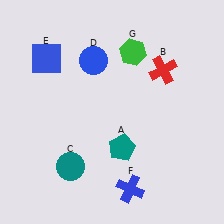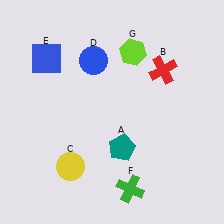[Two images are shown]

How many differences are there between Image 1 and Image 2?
There are 3 differences between the two images.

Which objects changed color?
C changed from teal to yellow. F changed from blue to green. G changed from green to lime.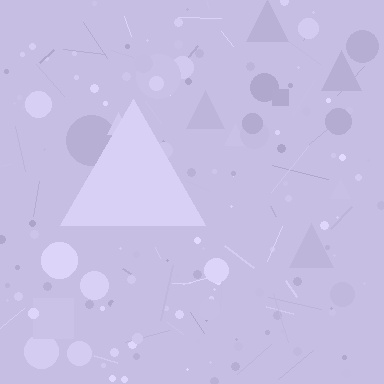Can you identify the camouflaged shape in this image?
The camouflaged shape is a triangle.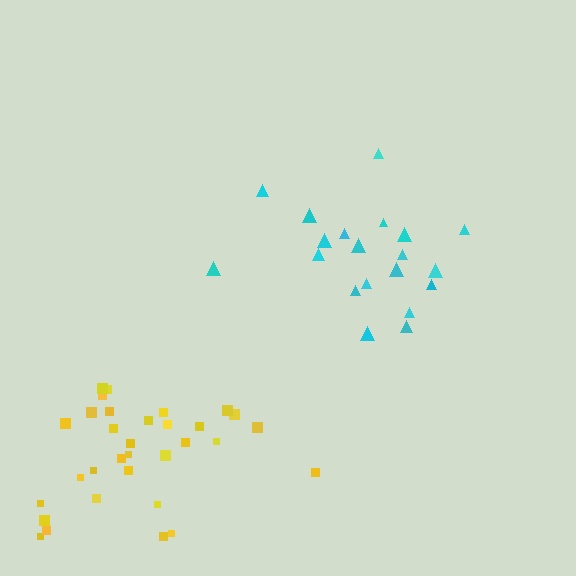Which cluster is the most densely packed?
Yellow.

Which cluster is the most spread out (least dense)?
Cyan.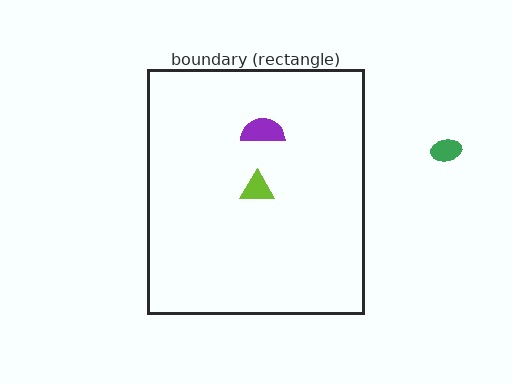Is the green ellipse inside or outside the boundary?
Outside.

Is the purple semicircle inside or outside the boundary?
Inside.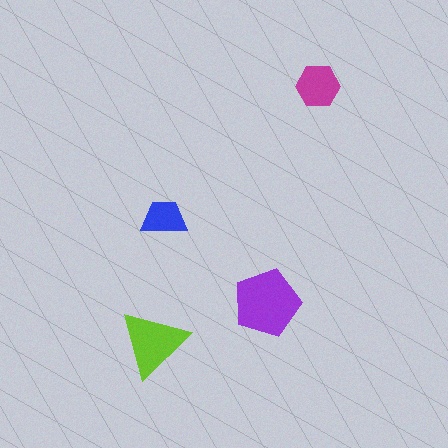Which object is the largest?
The purple pentagon.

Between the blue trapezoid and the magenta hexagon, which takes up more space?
The magenta hexagon.